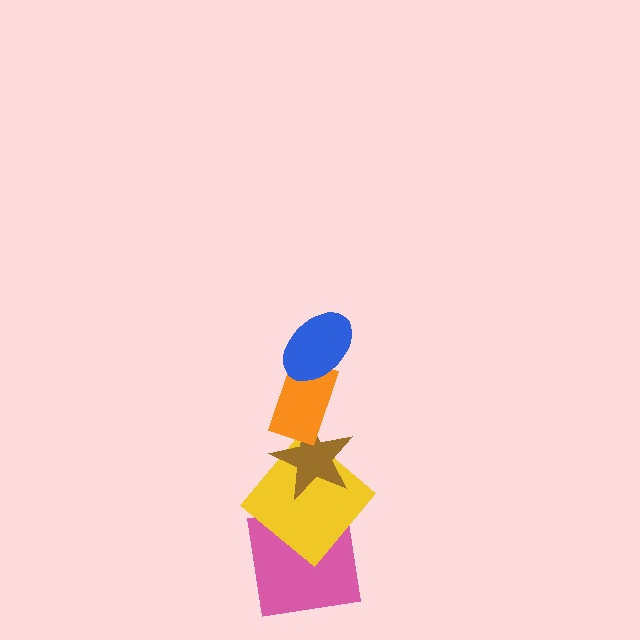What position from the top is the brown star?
The brown star is 3rd from the top.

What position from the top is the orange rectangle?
The orange rectangle is 2nd from the top.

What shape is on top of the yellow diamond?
The brown star is on top of the yellow diamond.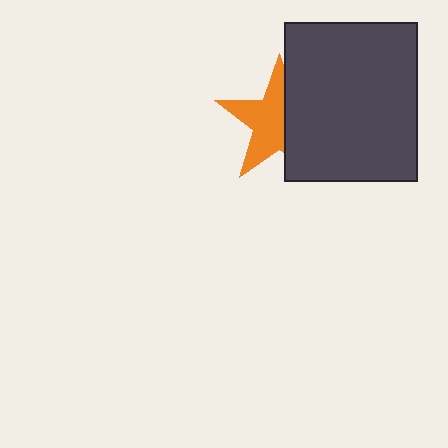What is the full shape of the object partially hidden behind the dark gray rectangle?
The partially hidden object is an orange star.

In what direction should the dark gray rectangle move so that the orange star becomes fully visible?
The dark gray rectangle should move right. That is the shortest direction to clear the overlap and leave the orange star fully visible.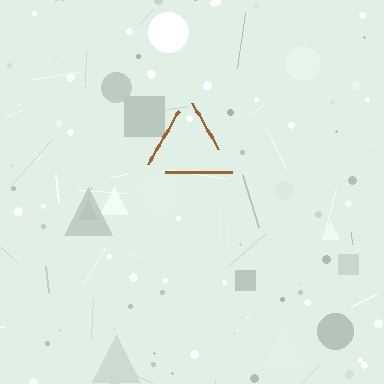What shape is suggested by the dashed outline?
The dashed outline suggests a triangle.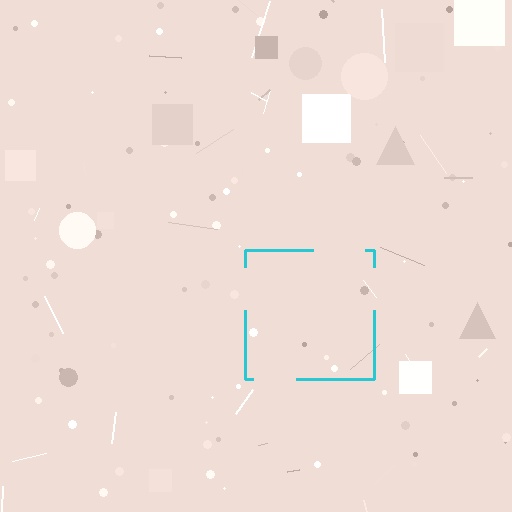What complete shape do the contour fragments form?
The contour fragments form a square.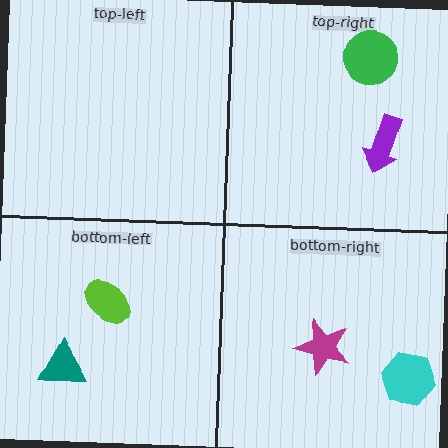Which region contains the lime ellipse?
The bottom-left region.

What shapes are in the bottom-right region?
The cyan hexagon, the magenta star.